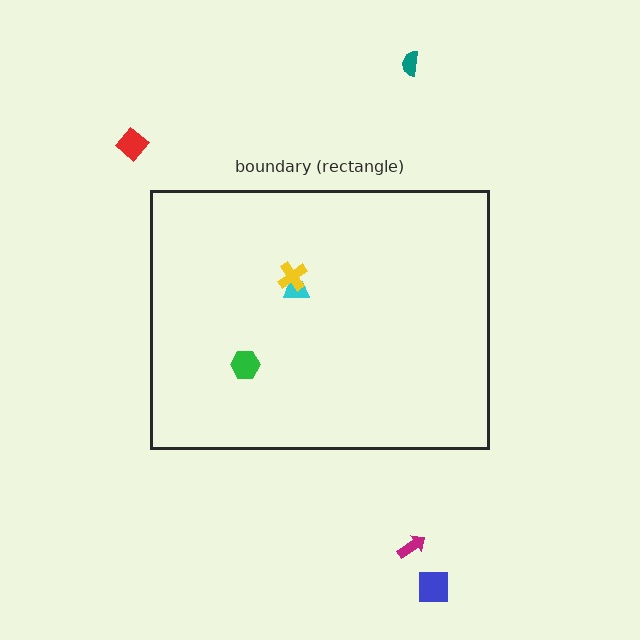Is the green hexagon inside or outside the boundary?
Inside.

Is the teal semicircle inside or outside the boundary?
Outside.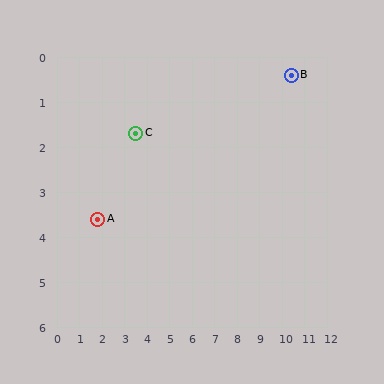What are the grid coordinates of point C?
Point C is at approximately (3.5, 1.7).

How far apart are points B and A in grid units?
Points B and A are about 9.2 grid units apart.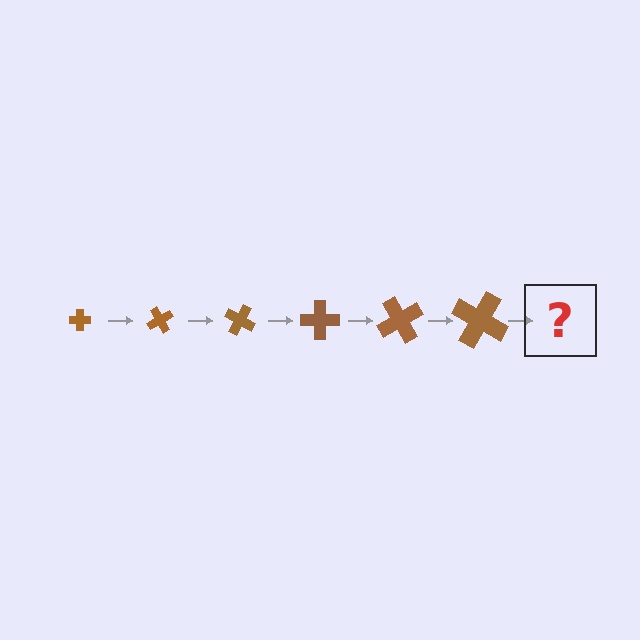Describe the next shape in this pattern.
It should be a cross, larger than the previous one and rotated 360 degrees from the start.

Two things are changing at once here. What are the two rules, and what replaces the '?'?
The two rules are that the cross grows larger each step and it rotates 60 degrees each step. The '?' should be a cross, larger than the previous one and rotated 360 degrees from the start.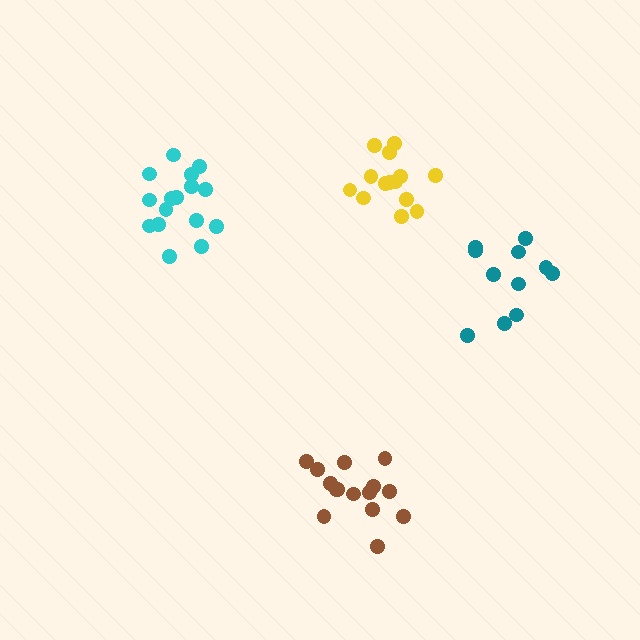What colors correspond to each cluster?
The clusters are colored: yellow, brown, cyan, teal.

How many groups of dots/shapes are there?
There are 4 groups.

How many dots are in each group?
Group 1: 14 dots, Group 2: 15 dots, Group 3: 16 dots, Group 4: 11 dots (56 total).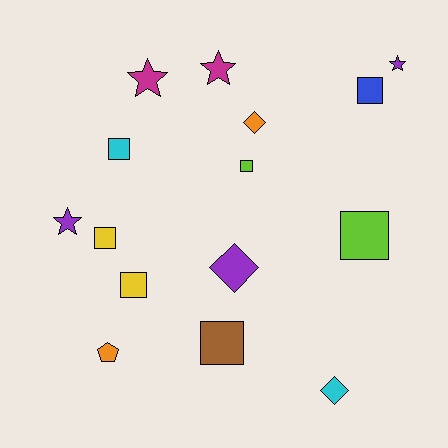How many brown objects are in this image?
There is 1 brown object.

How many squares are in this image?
There are 7 squares.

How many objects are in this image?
There are 15 objects.